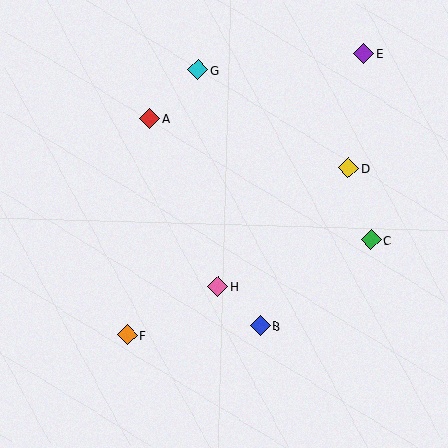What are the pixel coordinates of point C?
Point C is at (371, 240).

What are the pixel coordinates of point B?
Point B is at (260, 326).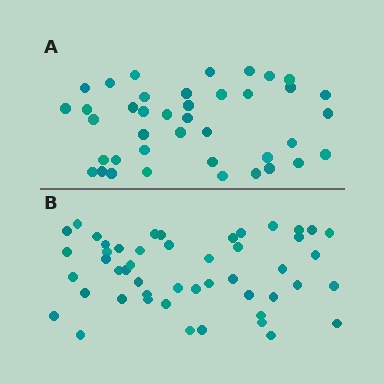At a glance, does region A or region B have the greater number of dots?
Region B (the bottom region) has more dots.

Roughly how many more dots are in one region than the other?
Region B has roughly 8 or so more dots than region A.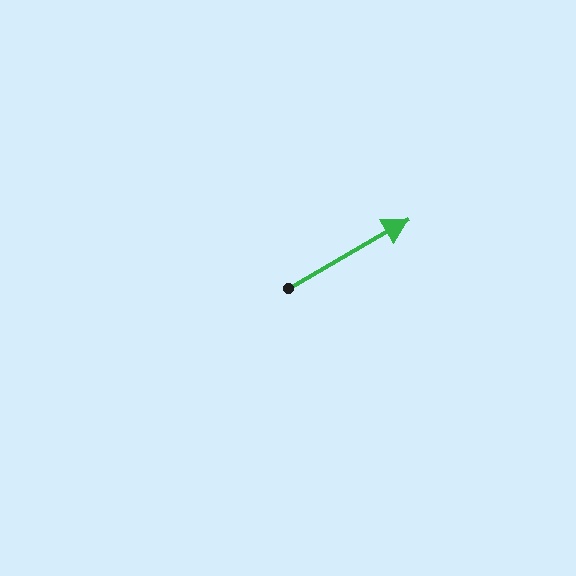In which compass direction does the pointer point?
Northeast.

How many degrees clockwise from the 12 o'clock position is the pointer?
Approximately 60 degrees.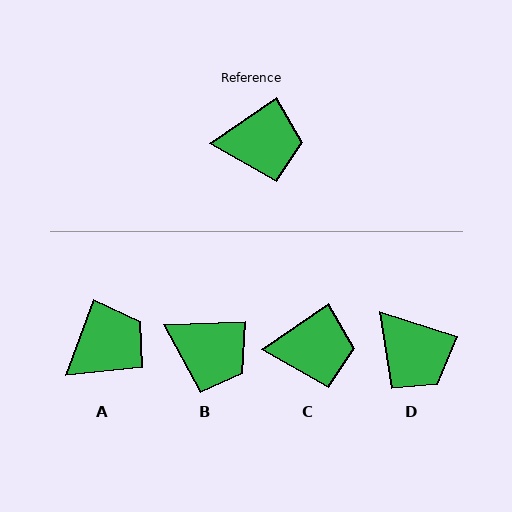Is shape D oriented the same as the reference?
No, it is off by about 52 degrees.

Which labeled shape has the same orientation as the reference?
C.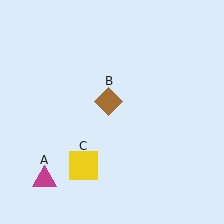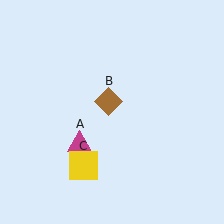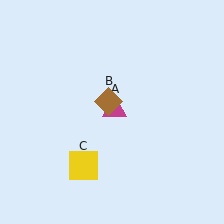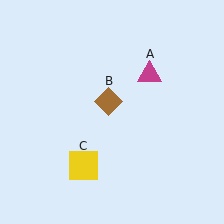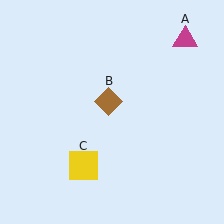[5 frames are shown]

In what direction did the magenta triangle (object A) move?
The magenta triangle (object A) moved up and to the right.